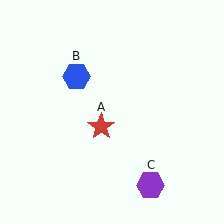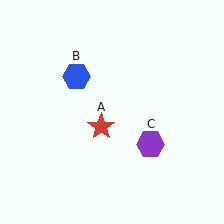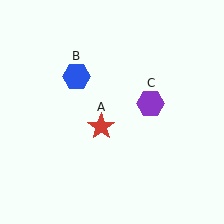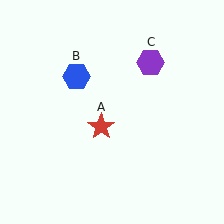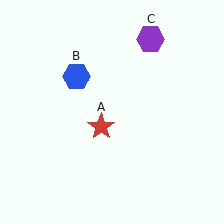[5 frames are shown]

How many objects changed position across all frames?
1 object changed position: purple hexagon (object C).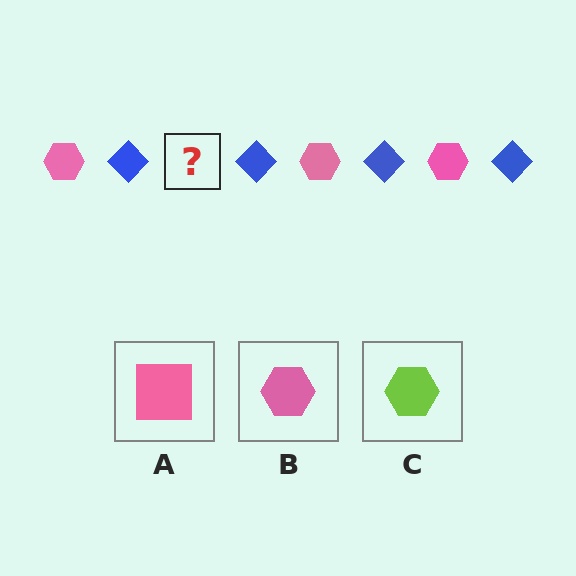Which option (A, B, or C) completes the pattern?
B.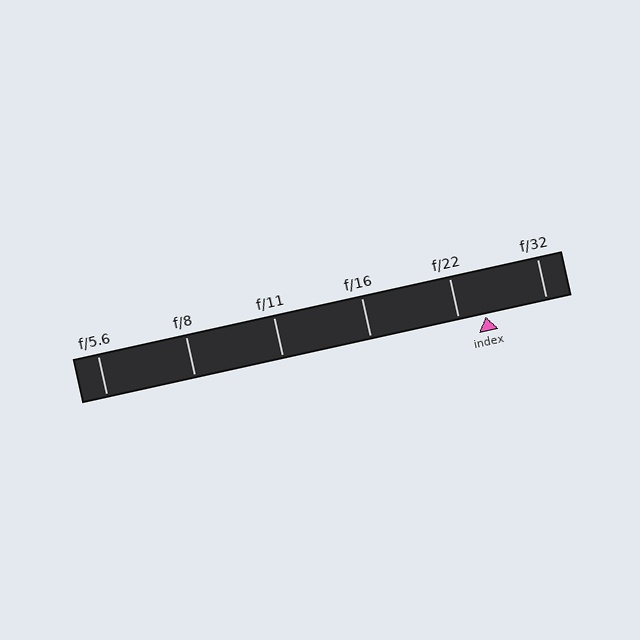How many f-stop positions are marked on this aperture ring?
There are 6 f-stop positions marked.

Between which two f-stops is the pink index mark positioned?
The index mark is between f/22 and f/32.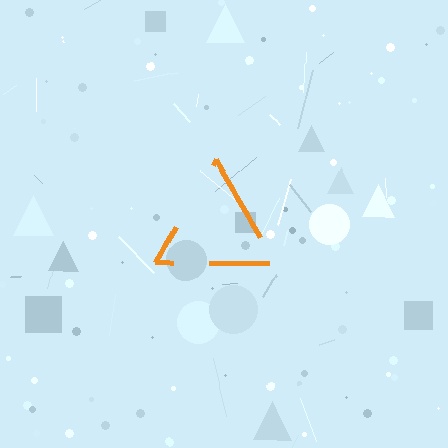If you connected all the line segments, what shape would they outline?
They would outline a triangle.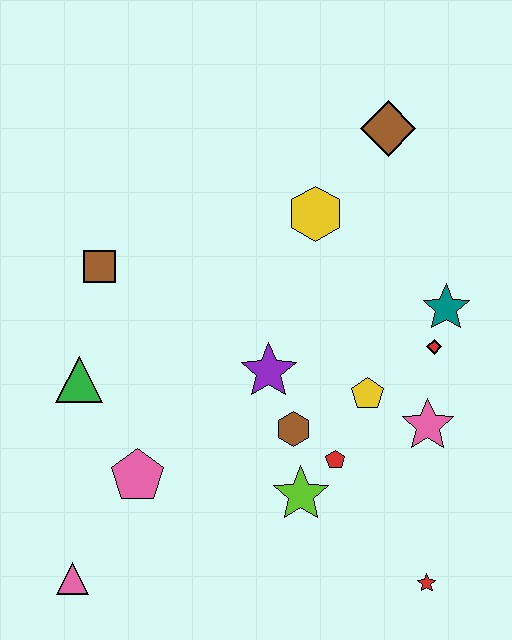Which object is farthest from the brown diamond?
The pink triangle is farthest from the brown diamond.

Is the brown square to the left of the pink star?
Yes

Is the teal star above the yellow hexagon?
No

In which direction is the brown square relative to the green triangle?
The brown square is above the green triangle.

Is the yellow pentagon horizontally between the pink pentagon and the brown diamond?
Yes